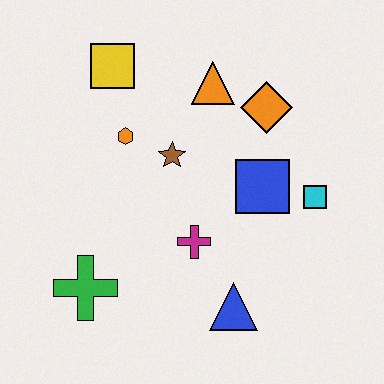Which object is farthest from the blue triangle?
The yellow square is farthest from the blue triangle.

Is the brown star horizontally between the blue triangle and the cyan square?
No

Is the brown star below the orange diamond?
Yes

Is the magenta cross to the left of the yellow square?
No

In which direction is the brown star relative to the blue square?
The brown star is to the left of the blue square.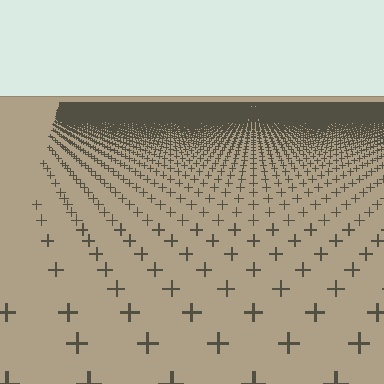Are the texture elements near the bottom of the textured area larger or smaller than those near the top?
Larger. Near the bottom, elements are closer to the viewer and appear at a bigger on-screen size.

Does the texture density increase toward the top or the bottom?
Density increases toward the top.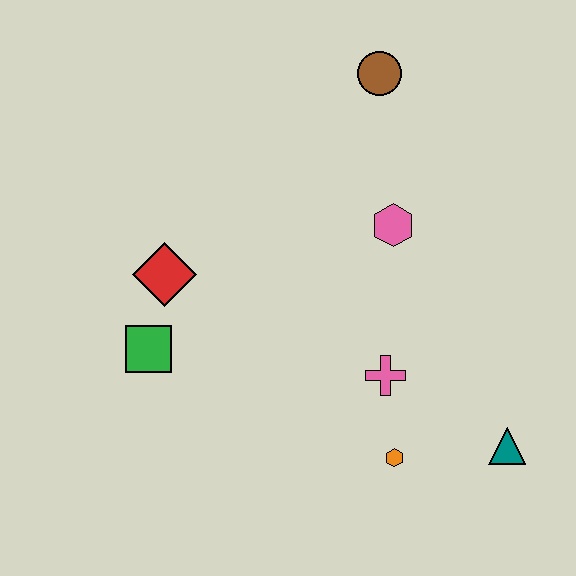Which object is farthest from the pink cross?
The brown circle is farthest from the pink cross.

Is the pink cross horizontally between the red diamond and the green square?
No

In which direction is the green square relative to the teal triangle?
The green square is to the left of the teal triangle.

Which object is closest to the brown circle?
The pink hexagon is closest to the brown circle.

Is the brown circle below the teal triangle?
No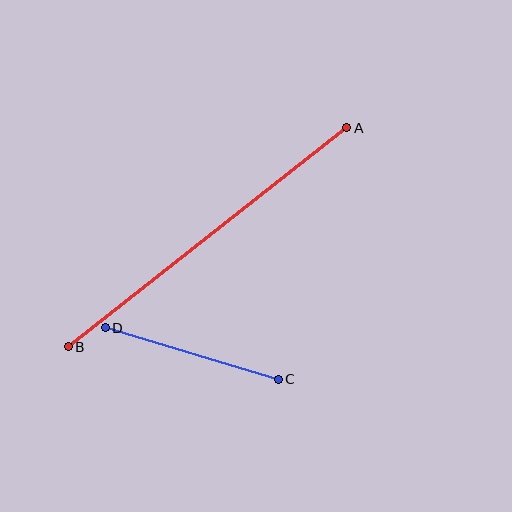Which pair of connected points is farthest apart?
Points A and B are farthest apart.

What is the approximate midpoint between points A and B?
The midpoint is at approximately (207, 237) pixels.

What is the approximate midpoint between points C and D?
The midpoint is at approximately (192, 353) pixels.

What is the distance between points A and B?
The distance is approximately 354 pixels.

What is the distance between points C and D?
The distance is approximately 180 pixels.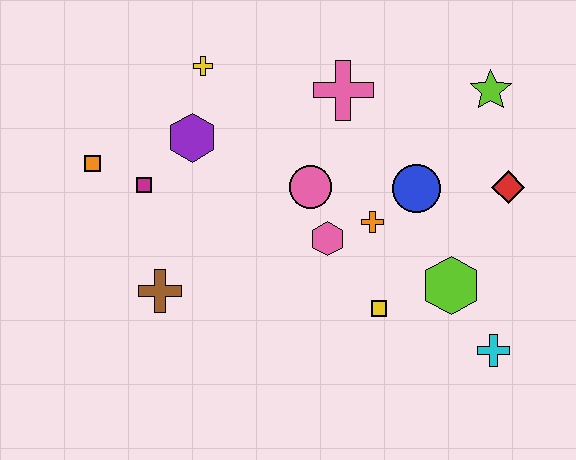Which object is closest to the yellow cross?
The purple hexagon is closest to the yellow cross.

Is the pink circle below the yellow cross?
Yes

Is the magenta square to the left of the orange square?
No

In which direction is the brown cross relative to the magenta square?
The brown cross is below the magenta square.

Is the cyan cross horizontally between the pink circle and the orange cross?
No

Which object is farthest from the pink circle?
The cyan cross is farthest from the pink circle.